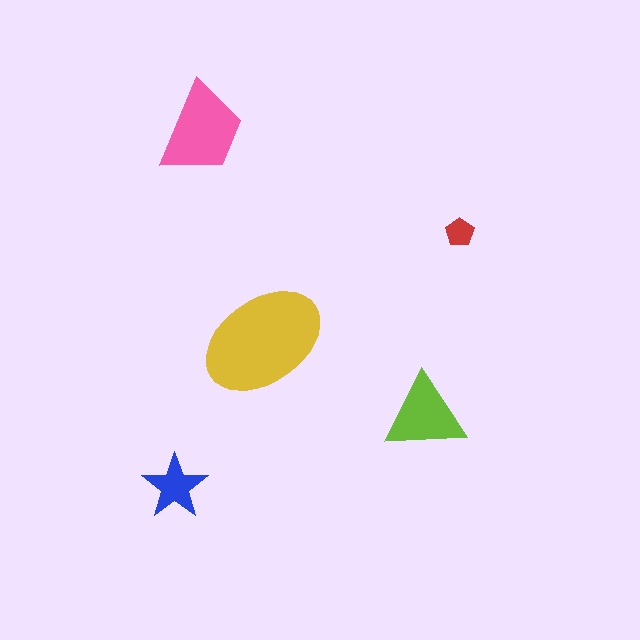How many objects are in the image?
There are 5 objects in the image.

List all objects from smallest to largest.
The red pentagon, the blue star, the lime triangle, the pink trapezoid, the yellow ellipse.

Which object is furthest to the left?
The blue star is leftmost.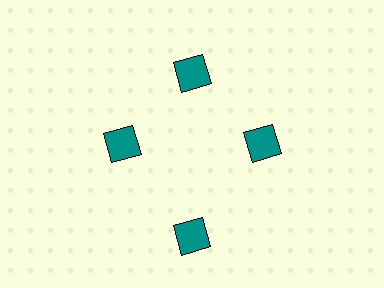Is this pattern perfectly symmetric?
No. The 4 teal diamonds are arranged in a ring, but one element near the 6 o'clock position is pushed outward from the center, breaking the 4-fold rotational symmetry.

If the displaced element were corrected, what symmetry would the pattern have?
It would have 4-fold rotational symmetry — the pattern would map onto itself every 90 degrees.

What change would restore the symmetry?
The symmetry would be restored by moving it inward, back onto the ring so that all 4 diamonds sit at equal angles and equal distance from the center.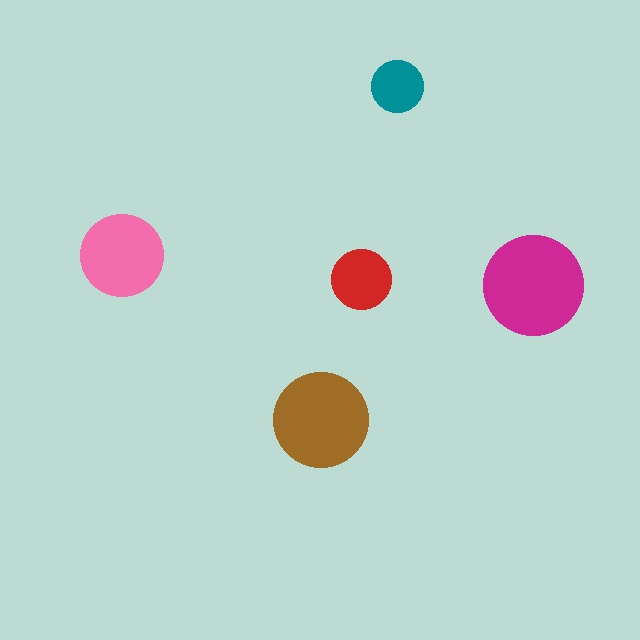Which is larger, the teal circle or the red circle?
The red one.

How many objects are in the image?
There are 5 objects in the image.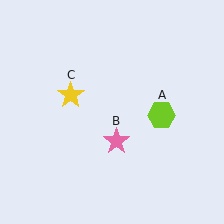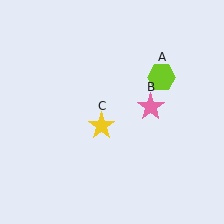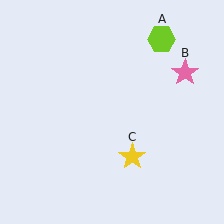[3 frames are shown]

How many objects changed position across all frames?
3 objects changed position: lime hexagon (object A), pink star (object B), yellow star (object C).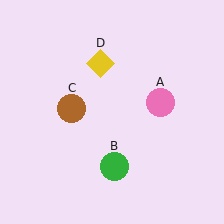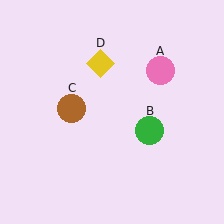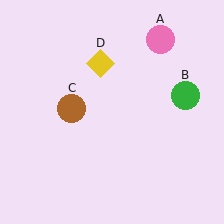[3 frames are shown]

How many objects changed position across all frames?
2 objects changed position: pink circle (object A), green circle (object B).